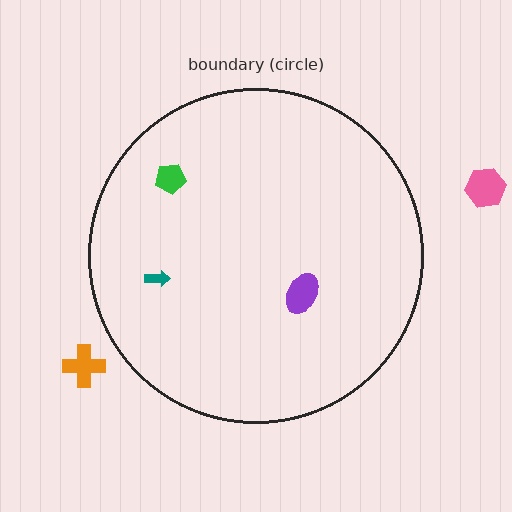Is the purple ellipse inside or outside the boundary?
Inside.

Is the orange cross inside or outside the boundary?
Outside.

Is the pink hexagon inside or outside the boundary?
Outside.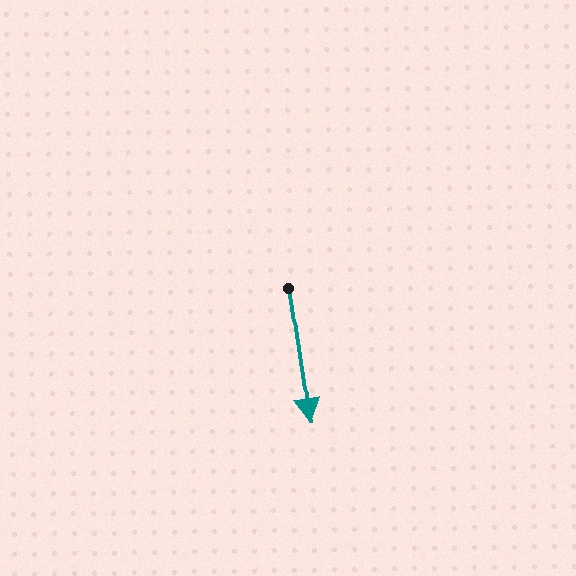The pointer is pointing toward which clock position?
Roughly 6 o'clock.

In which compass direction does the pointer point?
South.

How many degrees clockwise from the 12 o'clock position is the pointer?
Approximately 171 degrees.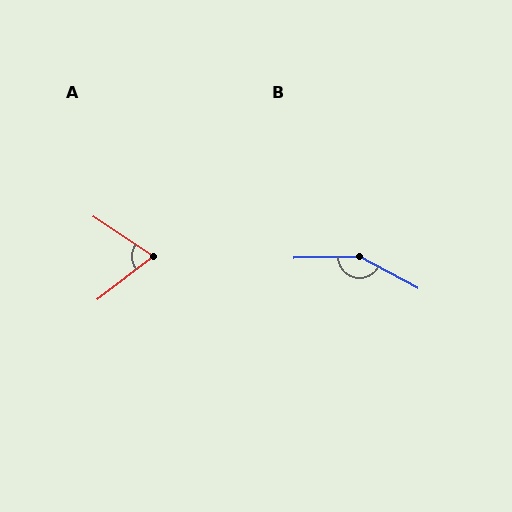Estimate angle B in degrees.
Approximately 150 degrees.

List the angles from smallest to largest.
A (71°), B (150°).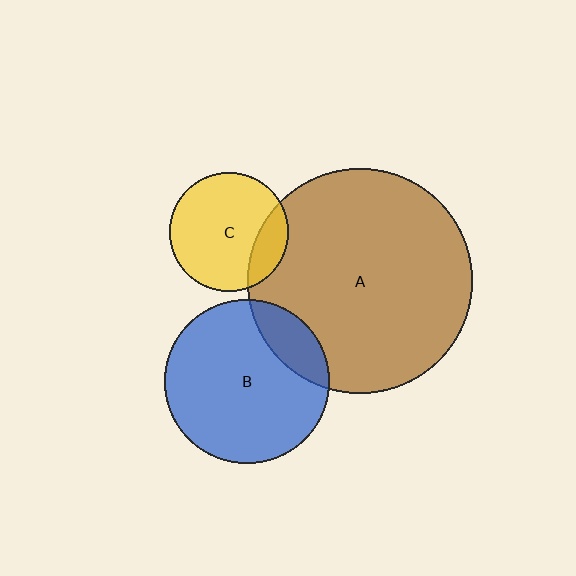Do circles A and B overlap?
Yes.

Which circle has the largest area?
Circle A (brown).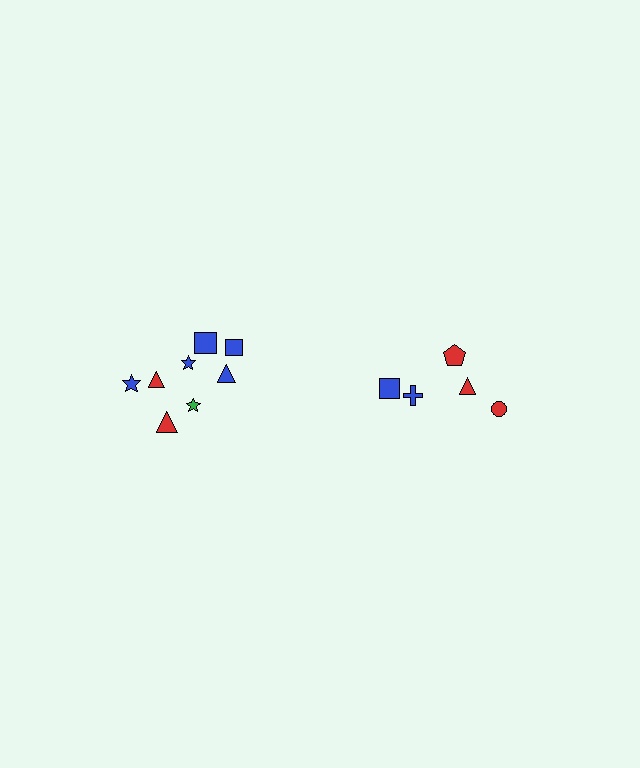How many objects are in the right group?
There are 5 objects.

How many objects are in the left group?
There are 8 objects.